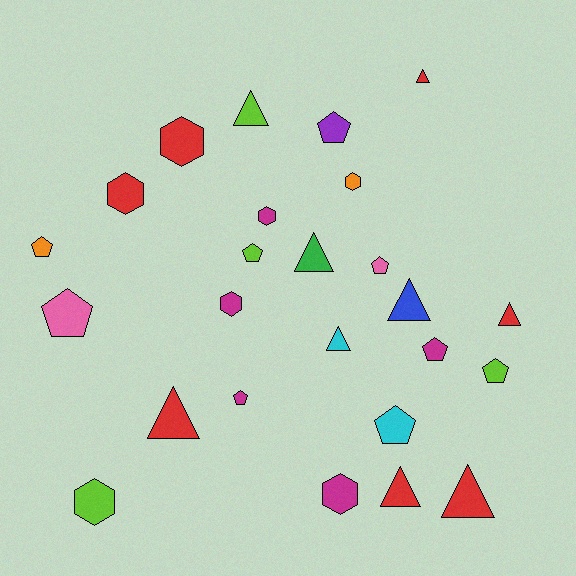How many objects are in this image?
There are 25 objects.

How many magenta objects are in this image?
There are 5 magenta objects.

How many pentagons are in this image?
There are 9 pentagons.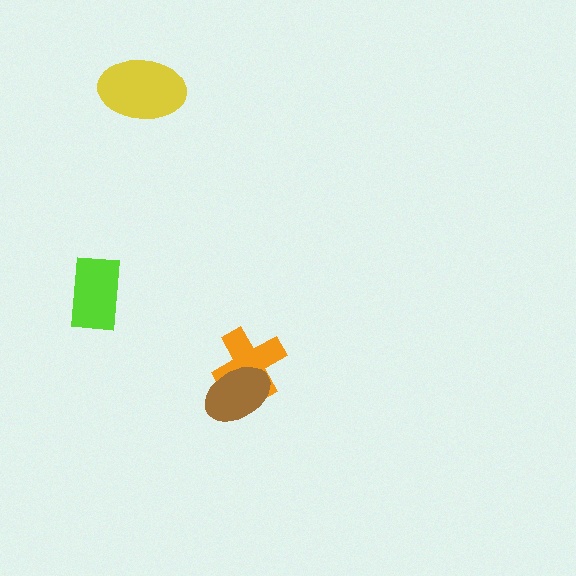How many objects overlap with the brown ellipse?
1 object overlaps with the brown ellipse.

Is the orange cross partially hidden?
Yes, it is partially covered by another shape.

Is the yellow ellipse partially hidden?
No, no other shape covers it.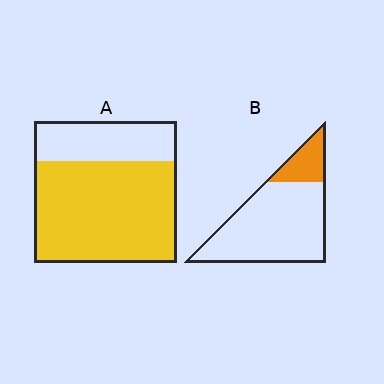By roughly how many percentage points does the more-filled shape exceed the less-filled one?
By roughly 55 percentage points (A over B).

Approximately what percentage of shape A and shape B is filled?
A is approximately 70% and B is approximately 20%.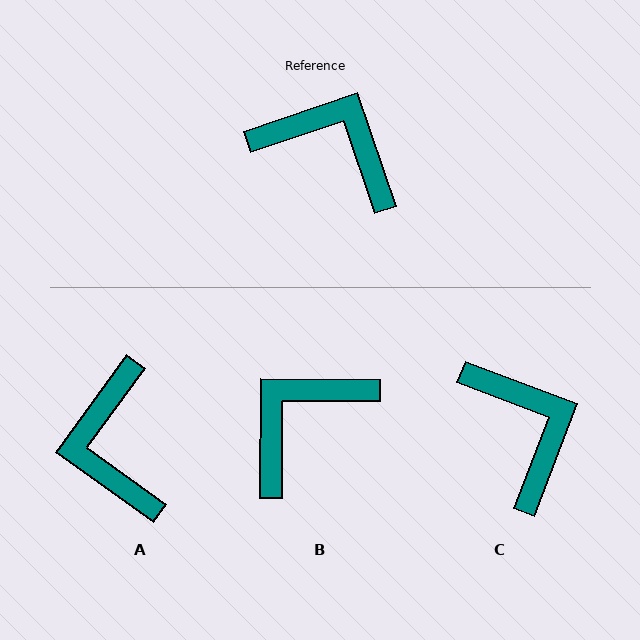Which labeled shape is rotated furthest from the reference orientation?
A, about 125 degrees away.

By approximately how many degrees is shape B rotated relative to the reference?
Approximately 71 degrees counter-clockwise.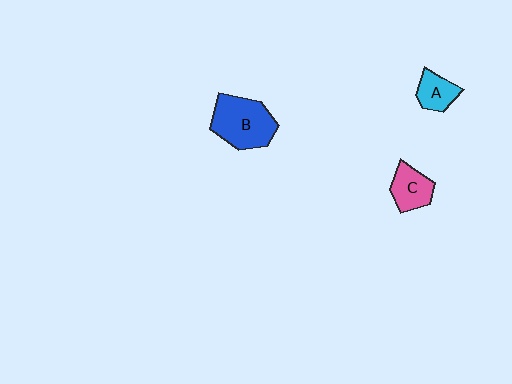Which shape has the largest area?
Shape B (blue).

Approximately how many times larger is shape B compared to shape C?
Approximately 1.8 times.